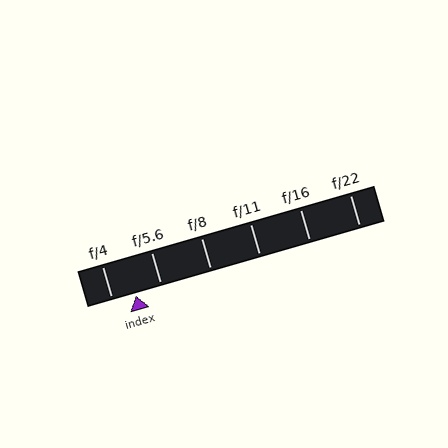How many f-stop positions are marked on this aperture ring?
There are 6 f-stop positions marked.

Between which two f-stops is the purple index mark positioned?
The index mark is between f/4 and f/5.6.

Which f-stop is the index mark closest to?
The index mark is closest to f/4.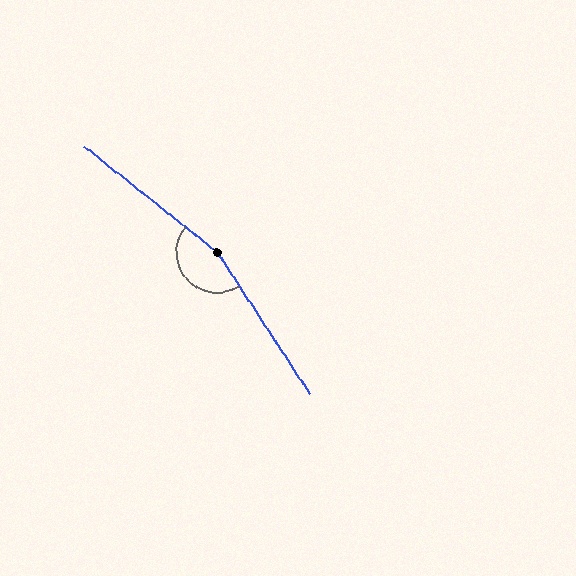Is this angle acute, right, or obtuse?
It is obtuse.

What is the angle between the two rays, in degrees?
Approximately 161 degrees.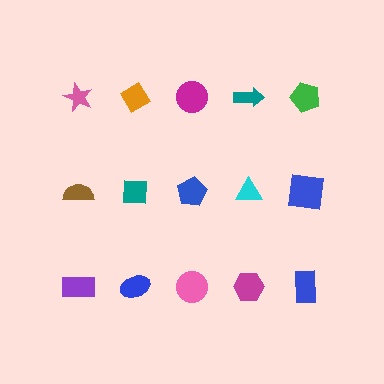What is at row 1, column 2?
An orange diamond.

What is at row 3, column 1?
A purple rectangle.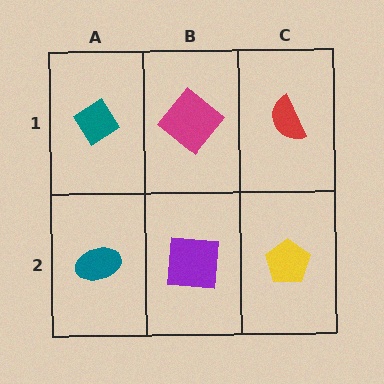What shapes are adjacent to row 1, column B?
A purple square (row 2, column B), a teal diamond (row 1, column A), a red semicircle (row 1, column C).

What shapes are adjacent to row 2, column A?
A teal diamond (row 1, column A), a purple square (row 2, column B).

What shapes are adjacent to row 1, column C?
A yellow pentagon (row 2, column C), a magenta diamond (row 1, column B).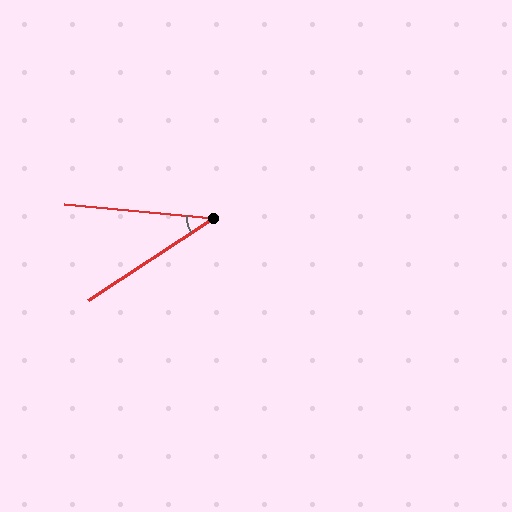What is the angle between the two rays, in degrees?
Approximately 39 degrees.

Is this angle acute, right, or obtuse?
It is acute.